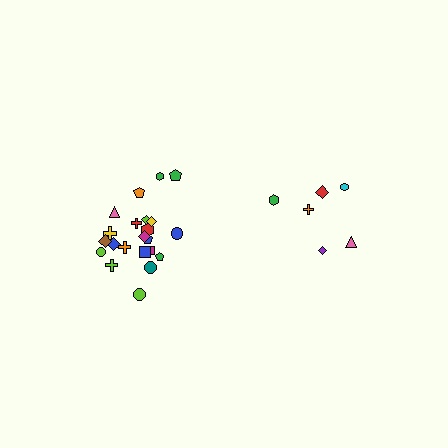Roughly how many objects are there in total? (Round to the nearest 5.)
Roughly 30 objects in total.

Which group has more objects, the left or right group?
The left group.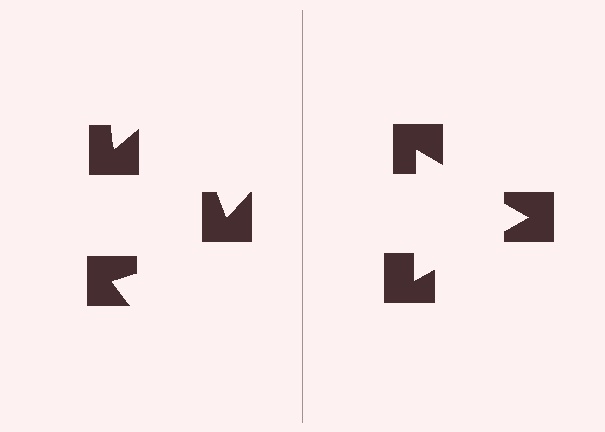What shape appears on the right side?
An illusory triangle.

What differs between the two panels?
The notched squares are positioned identically on both sides; only the wedge orientations differ. On the right they align to a triangle; on the left they are misaligned.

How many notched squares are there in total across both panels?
6 — 3 on each side.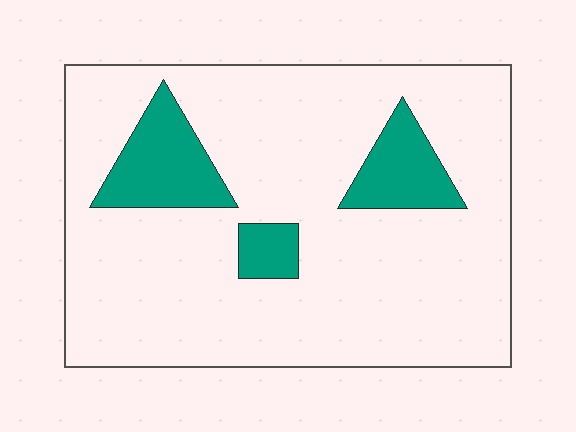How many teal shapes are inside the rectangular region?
3.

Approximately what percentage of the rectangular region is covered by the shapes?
Approximately 15%.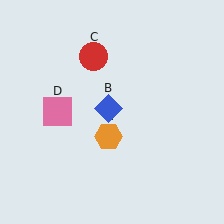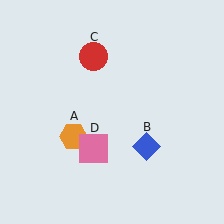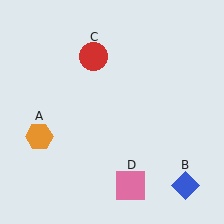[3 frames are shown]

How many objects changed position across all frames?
3 objects changed position: orange hexagon (object A), blue diamond (object B), pink square (object D).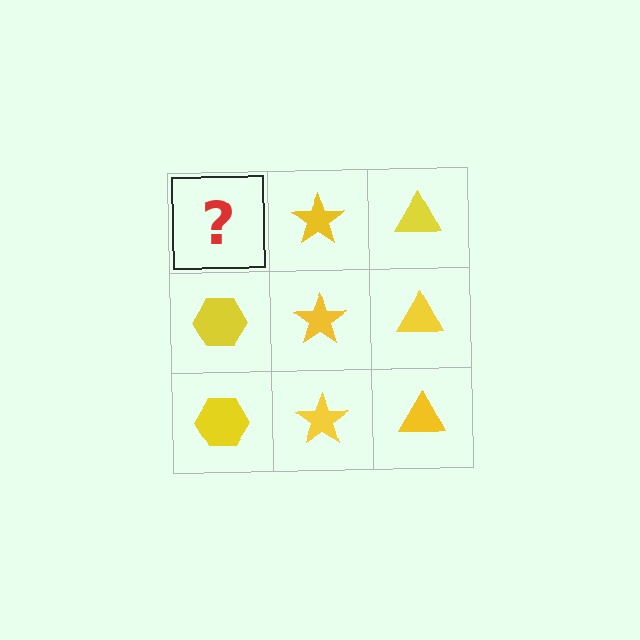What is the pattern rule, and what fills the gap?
The rule is that each column has a consistent shape. The gap should be filled with a yellow hexagon.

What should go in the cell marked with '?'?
The missing cell should contain a yellow hexagon.